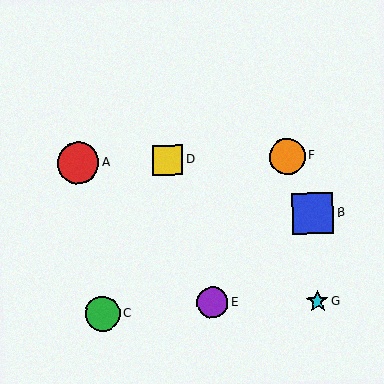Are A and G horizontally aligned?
No, A is at y≈163 and G is at y≈301.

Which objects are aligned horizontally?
Objects A, D, F are aligned horizontally.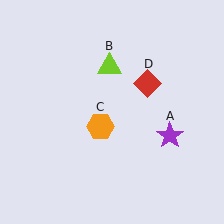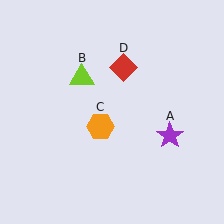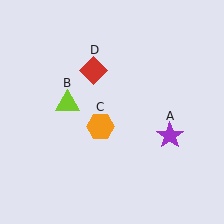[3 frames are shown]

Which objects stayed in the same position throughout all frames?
Purple star (object A) and orange hexagon (object C) remained stationary.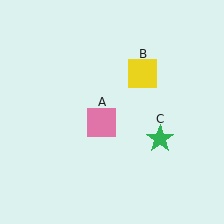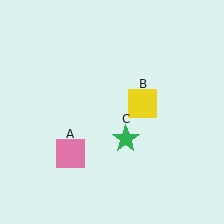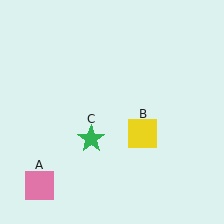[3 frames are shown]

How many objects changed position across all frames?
3 objects changed position: pink square (object A), yellow square (object B), green star (object C).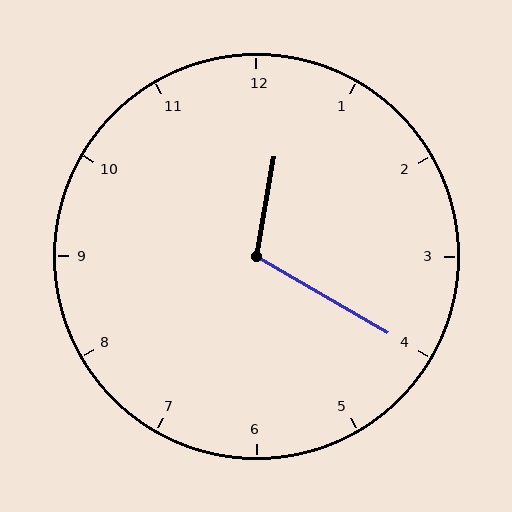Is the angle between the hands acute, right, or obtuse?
It is obtuse.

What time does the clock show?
12:20.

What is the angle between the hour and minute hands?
Approximately 110 degrees.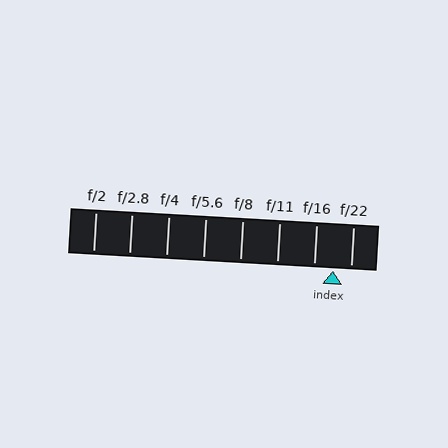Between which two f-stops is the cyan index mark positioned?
The index mark is between f/16 and f/22.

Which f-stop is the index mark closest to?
The index mark is closest to f/22.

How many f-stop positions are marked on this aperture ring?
There are 8 f-stop positions marked.